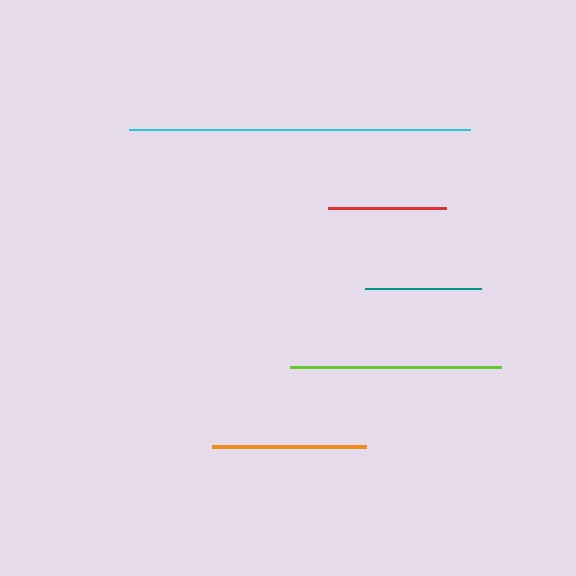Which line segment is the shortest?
The teal line is the shortest at approximately 116 pixels.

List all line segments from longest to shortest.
From longest to shortest: cyan, lime, orange, red, teal.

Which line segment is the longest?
The cyan line is the longest at approximately 342 pixels.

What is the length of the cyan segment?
The cyan segment is approximately 342 pixels long.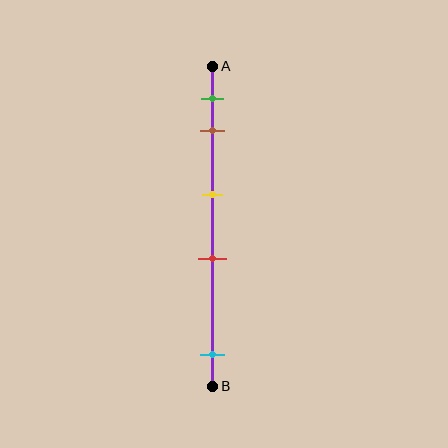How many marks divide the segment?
There are 5 marks dividing the segment.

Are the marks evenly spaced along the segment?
No, the marks are not evenly spaced.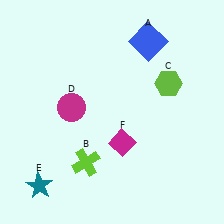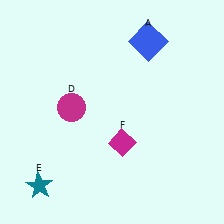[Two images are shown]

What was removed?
The lime hexagon (C), the lime cross (B) were removed in Image 2.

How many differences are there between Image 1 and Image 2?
There are 2 differences between the two images.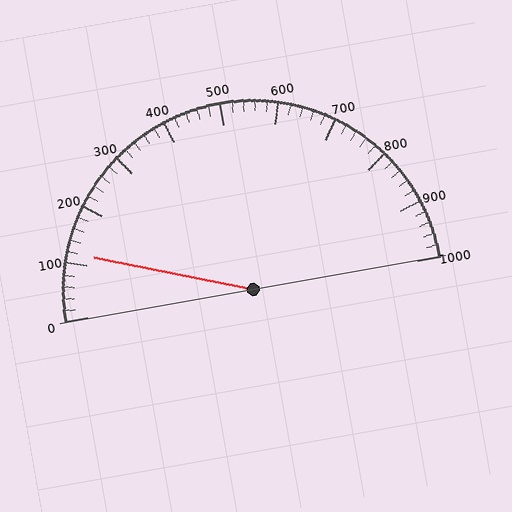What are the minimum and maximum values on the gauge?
The gauge ranges from 0 to 1000.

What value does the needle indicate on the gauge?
The needle indicates approximately 120.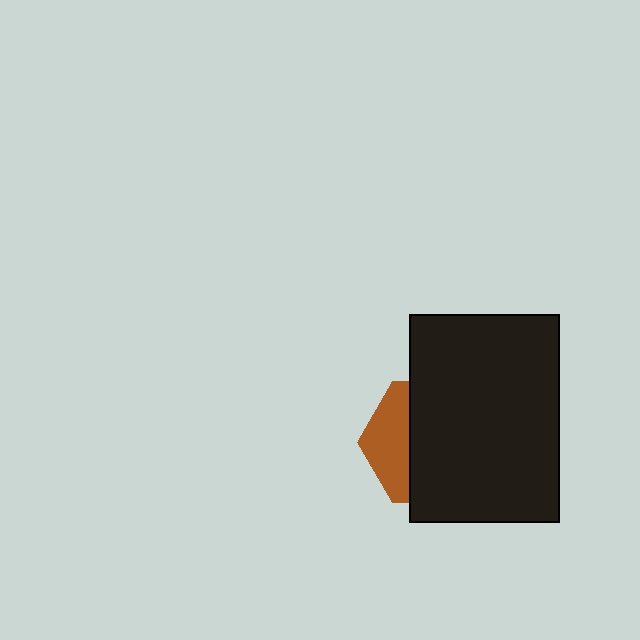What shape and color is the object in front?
The object in front is a black rectangle.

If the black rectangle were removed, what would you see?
You would see the complete brown hexagon.